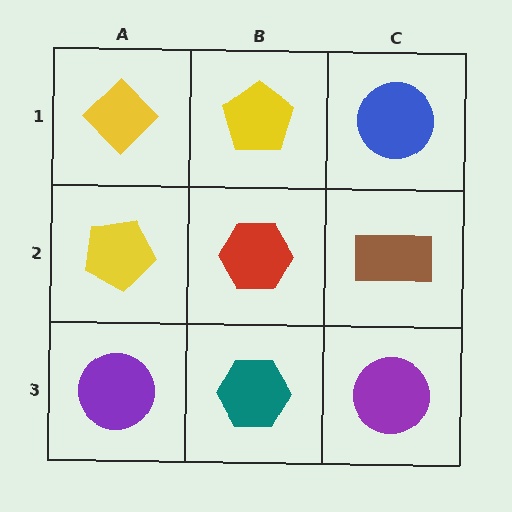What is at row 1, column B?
A yellow pentagon.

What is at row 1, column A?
A yellow diamond.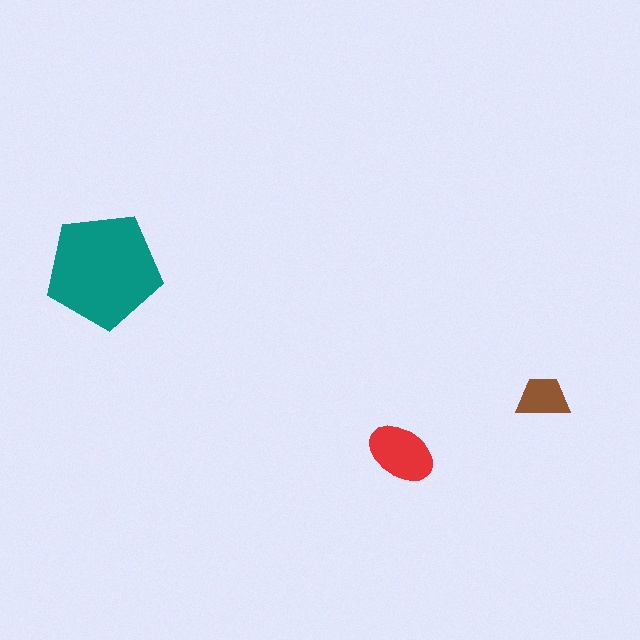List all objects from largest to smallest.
The teal pentagon, the red ellipse, the brown trapezoid.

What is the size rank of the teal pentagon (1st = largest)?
1st.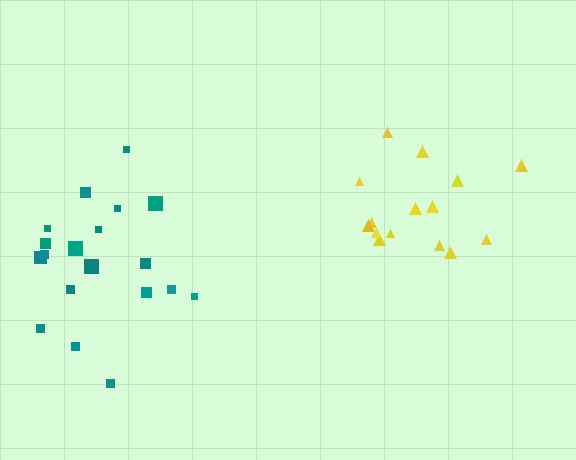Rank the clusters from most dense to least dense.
yellow, teal.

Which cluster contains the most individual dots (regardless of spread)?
Teal (19).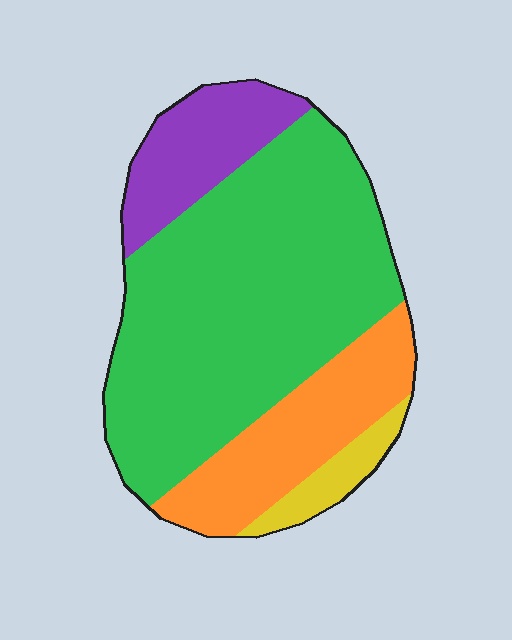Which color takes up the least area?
Yellow, at roughly 5%.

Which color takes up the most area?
Green, at roughly 60%.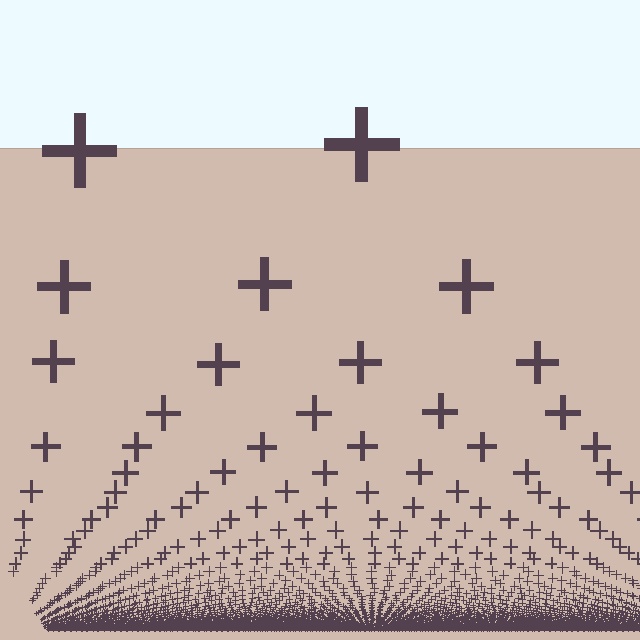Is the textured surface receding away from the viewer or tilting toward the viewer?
The surface appears to tilt toward the viewer. Texture elements get larger and sparser toward the top.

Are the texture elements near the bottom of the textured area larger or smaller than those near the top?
Smaller. The gradient is inverted — elements near the bottom are smaller and denser.